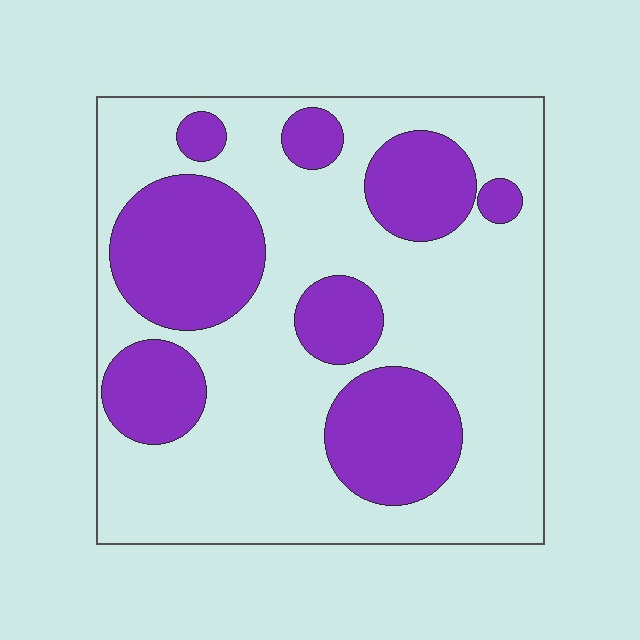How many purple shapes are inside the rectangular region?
8.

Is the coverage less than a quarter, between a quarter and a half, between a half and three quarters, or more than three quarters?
Between a quarter and a half.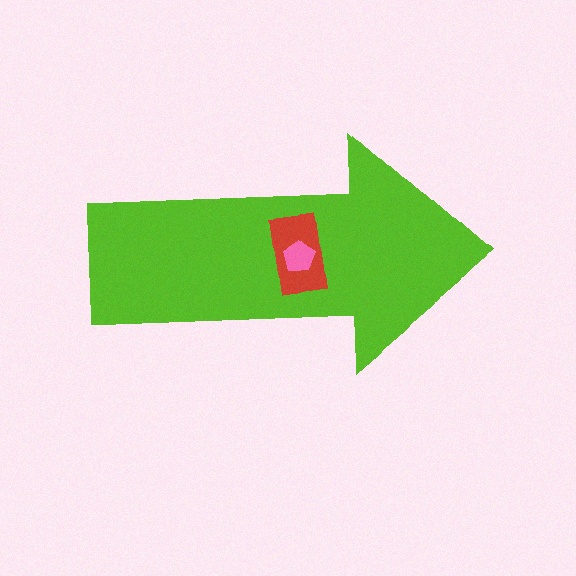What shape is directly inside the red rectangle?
The pink pentagon.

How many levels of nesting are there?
3.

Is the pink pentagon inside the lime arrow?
Yes.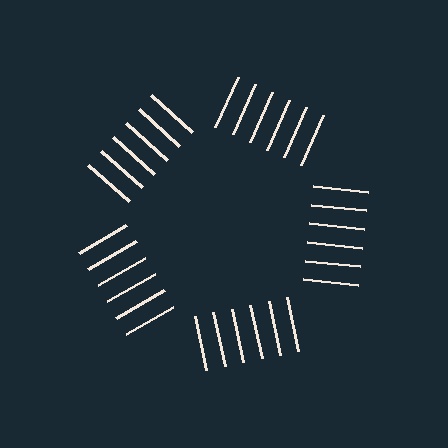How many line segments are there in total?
30 — 6 along each of the 5 edges.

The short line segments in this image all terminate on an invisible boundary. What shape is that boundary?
An illusory pentagon — the line segments terminate on its edges but no continuous stroke is drawn.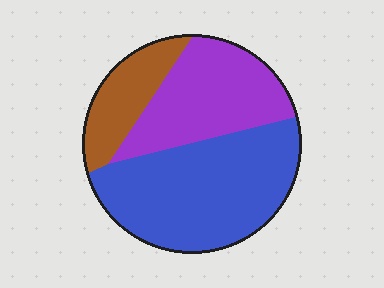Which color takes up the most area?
Blue, at roughly 50%.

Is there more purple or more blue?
Blue.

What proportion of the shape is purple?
Purple takes up about one third (1/3) of the shape.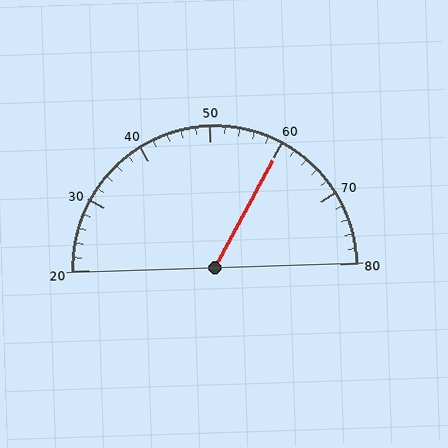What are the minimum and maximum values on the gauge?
The gauge ranges from 20 to 80.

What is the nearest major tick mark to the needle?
The nearest major tick mark is 60.